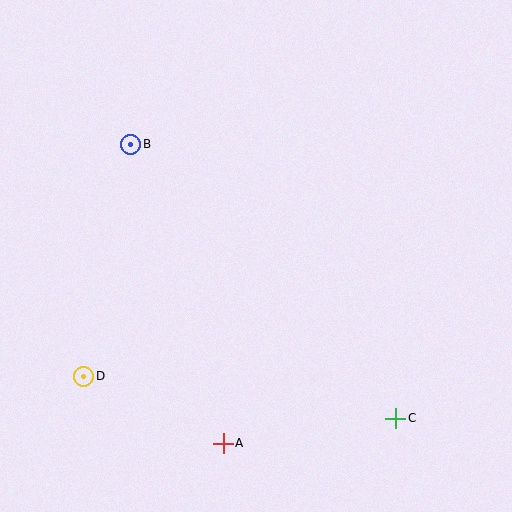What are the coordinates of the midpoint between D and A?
The midpoint between D and A is at (153, 410).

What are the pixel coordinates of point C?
Point C is at (396, 418).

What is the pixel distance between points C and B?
The distance between C and B is 381 pixels.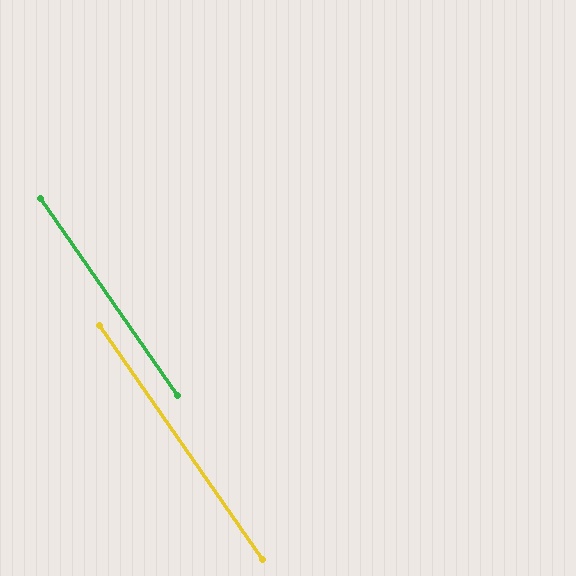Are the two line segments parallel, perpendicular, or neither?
Parallel — their directions differ by only 0.1°.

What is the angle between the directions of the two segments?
Approximately 0 degrees.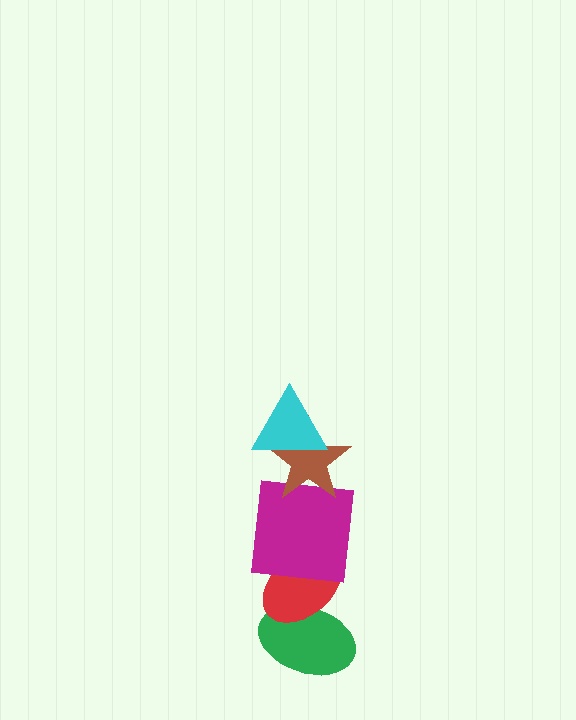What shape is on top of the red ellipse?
The magenta square is on top of the red ellipse.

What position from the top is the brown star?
The brown star is 2nd from the top.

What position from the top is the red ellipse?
The red ellipse is 4th from the top.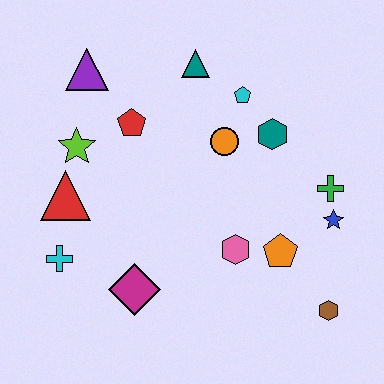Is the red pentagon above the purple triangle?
No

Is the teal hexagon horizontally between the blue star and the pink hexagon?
Yes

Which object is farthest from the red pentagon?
The brown hexagon is farthest from the red pentagon.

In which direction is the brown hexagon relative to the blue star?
The brown hexagon is below the blue star.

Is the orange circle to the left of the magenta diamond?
No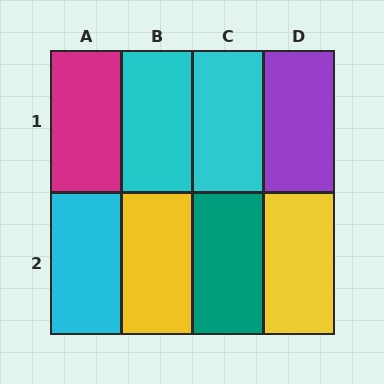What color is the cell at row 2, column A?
Cyan.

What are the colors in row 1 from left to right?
Magenta, cyan, cyan, purple.